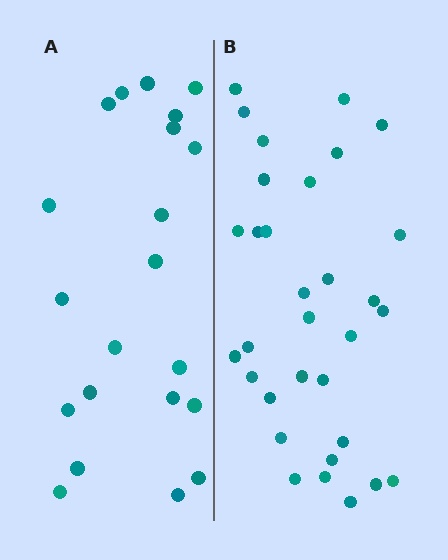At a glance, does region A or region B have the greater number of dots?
Region B (the right region) has more dots.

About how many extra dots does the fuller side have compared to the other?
Region B has roughly 12 or so more dots than region A.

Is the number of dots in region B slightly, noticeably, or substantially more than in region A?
Region B has substantially more. The ratio is roughly 1.5 to 1.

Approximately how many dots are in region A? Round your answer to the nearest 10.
About 20 dots. (The exact count is 21, which rounds to 20.)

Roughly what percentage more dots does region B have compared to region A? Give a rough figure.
About 50% more.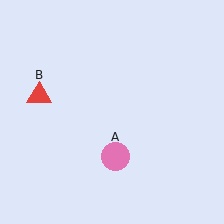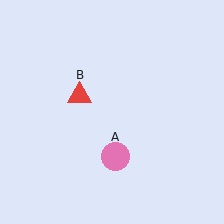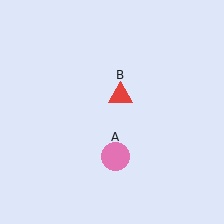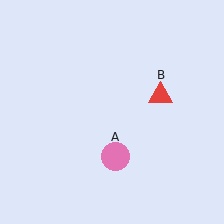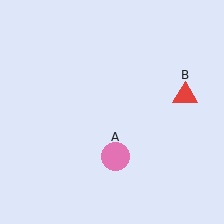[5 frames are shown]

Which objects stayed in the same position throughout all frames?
Pink circle (object A) remained stationary.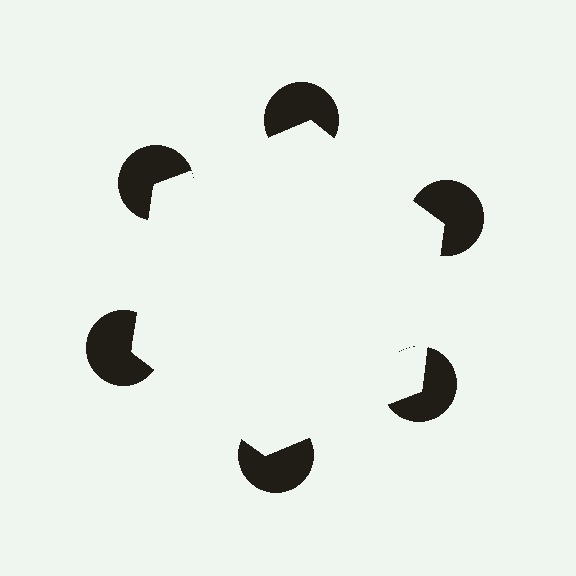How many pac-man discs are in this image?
There are 6 — one at each vertex of the illusory hexagon.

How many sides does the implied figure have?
6 sides.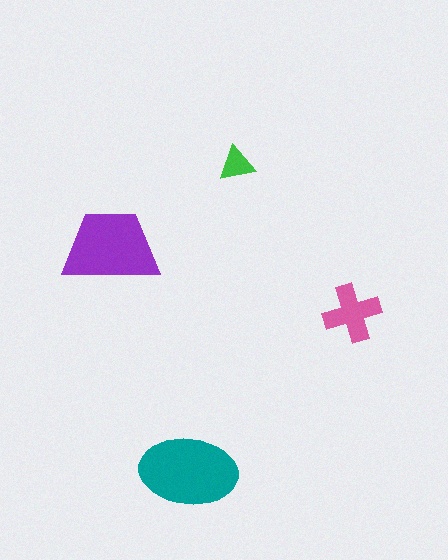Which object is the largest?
The teal ellipse.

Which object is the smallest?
The green triangle.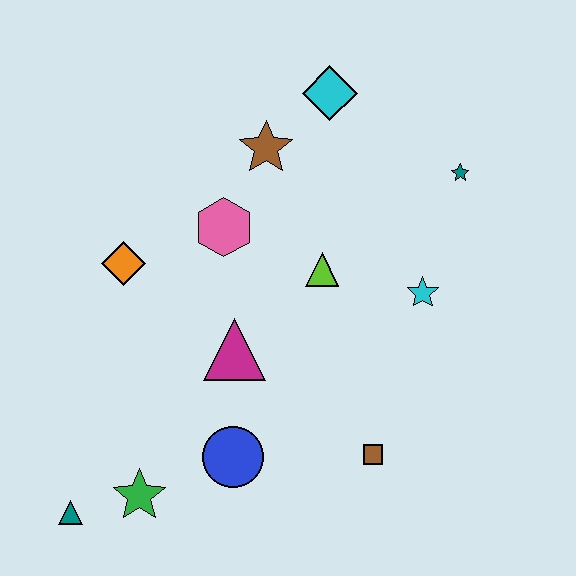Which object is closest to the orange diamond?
The pink hexagon is closest to the orange diamond.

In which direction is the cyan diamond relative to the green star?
The cyan diamond is above the green star.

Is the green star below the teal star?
Yes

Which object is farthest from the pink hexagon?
The teal triangle is farthest from the pink hexagon.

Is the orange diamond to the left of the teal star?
Yes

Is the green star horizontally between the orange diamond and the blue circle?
Yes